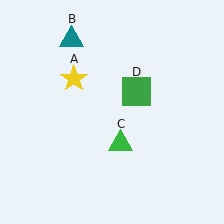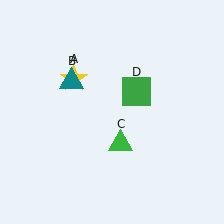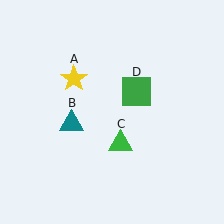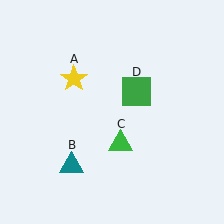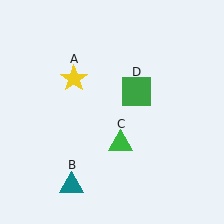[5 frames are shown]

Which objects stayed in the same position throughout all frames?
Yellow star (object A) and green triangle (object C) and green square (object D) remained stationary.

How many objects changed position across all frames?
1 object changed position: teal triangle (object B).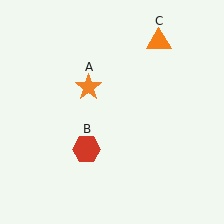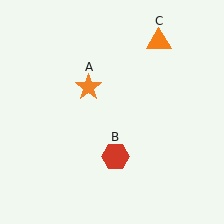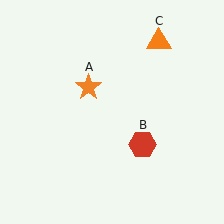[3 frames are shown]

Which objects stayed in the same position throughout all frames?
Orange star (object A) and orange triangle (object C) remained stationary.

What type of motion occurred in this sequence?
The red hexagon (object B) rotated counterclockwise around the center of the scene.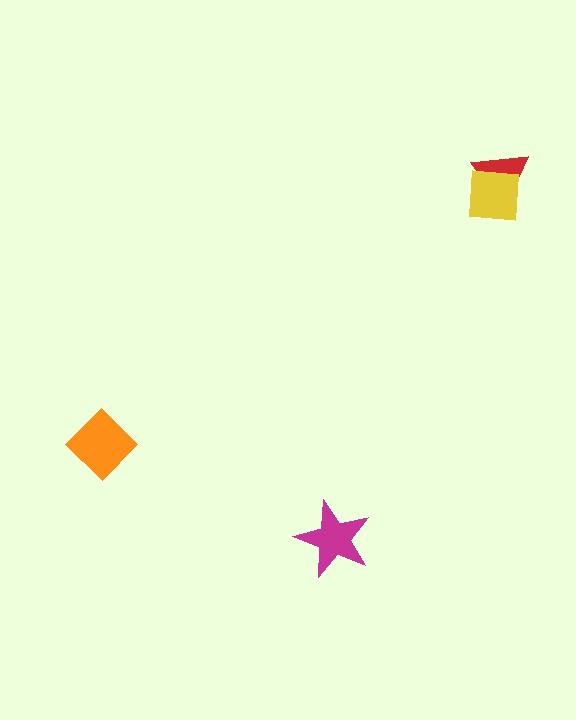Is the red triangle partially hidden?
Yes, it is partially covered by another shape.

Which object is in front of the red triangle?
The yellow square is in front of the red triangle.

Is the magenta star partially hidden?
No, no other shape covers it.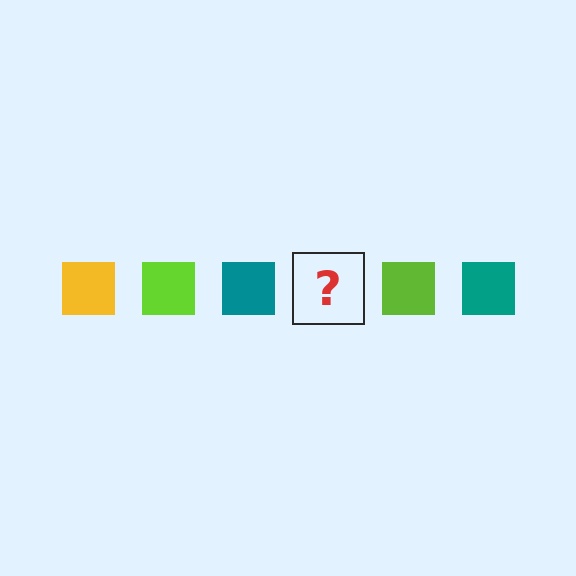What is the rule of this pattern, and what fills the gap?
The rule is that the pattern cycles through yellow, lime, teal squares. The gap should be filled with a yellow square.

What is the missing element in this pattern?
The missing element is a yellow square.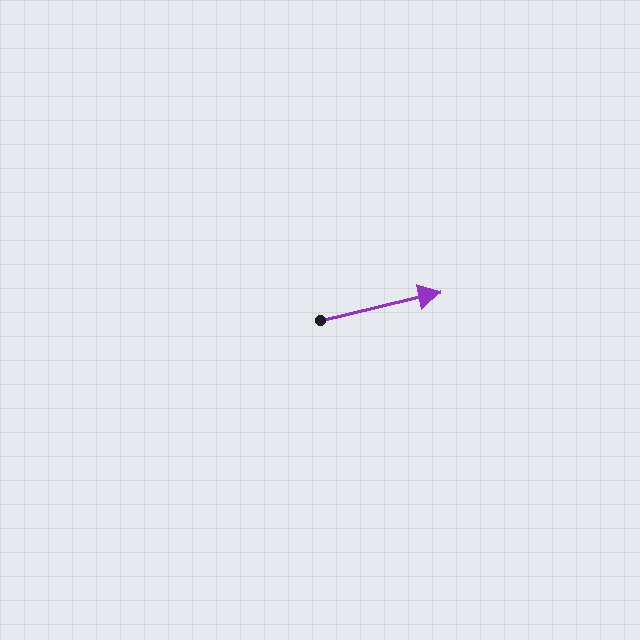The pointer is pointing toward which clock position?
Roughly 3 o'clock.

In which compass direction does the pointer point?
East.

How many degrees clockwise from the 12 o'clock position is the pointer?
Approximately 77 degrees.